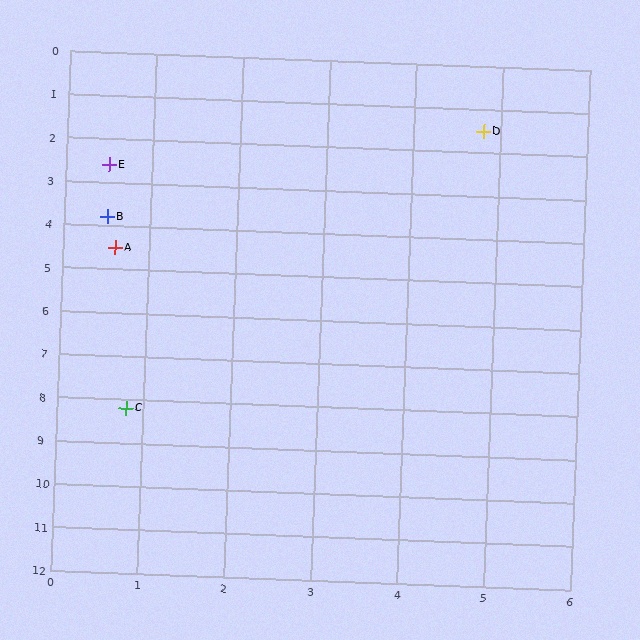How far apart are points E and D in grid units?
Points E and D are about 4.4 grid units apart.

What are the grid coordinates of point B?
Point B is at approximately (0.5, 3.8).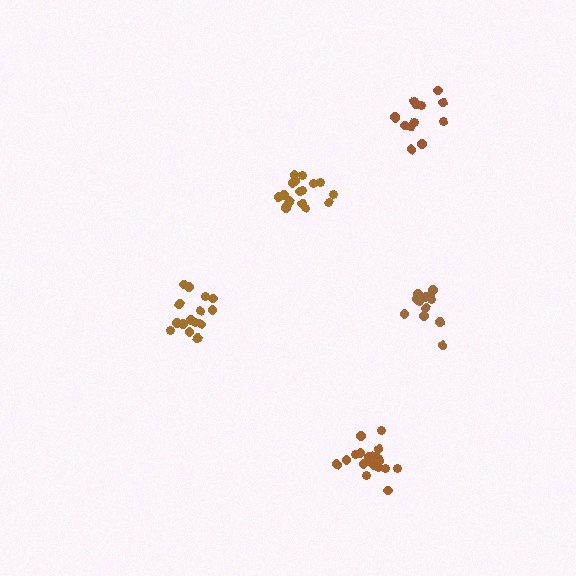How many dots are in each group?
Group 1: 15 dots, Group 2: 18 dots, Group 3: 18 dots, Group 4: 13 dots, Group 5: 12 dots (76 total).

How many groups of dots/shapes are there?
There are 5 groups.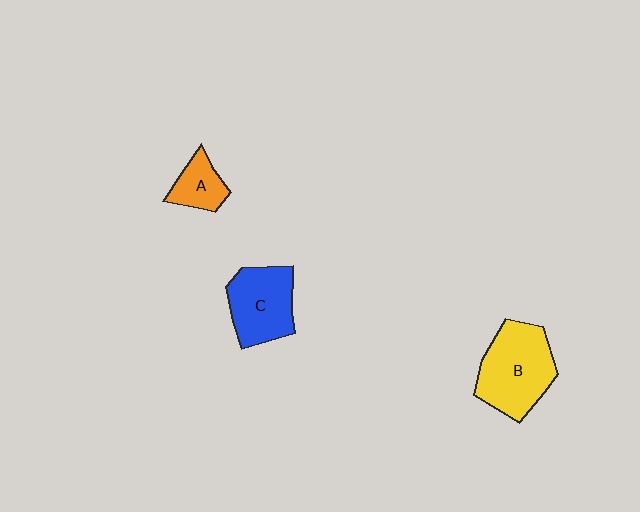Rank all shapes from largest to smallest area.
From largest to smallest: B (yellow), C (blue), A (orange).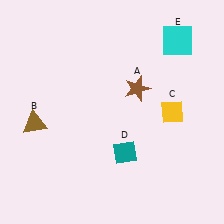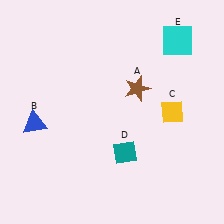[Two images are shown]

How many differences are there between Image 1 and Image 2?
There is 1 difference between the two images.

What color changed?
The triangle (B) changed from brown in Image 1 to blue in Image 2.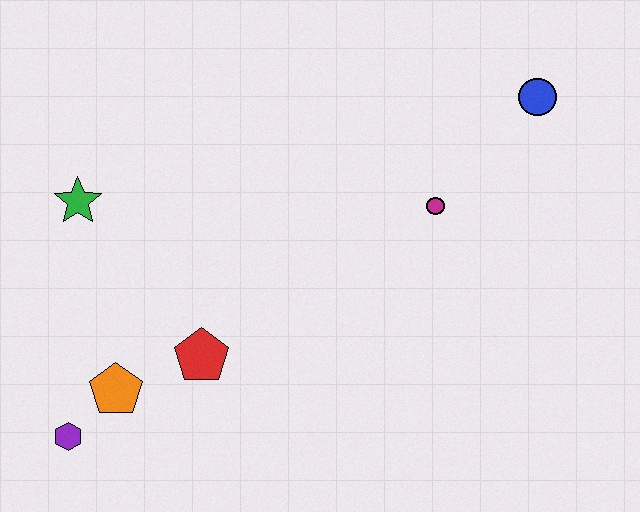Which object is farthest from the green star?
The blue circle is farthest from the green star.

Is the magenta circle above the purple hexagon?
Yes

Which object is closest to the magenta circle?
The blue circle is closest to the magenta circle.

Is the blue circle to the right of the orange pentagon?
Yes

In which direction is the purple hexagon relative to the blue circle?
The purple hexagon is to the left of the blue circle.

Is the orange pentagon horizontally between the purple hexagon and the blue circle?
Yes